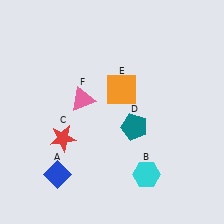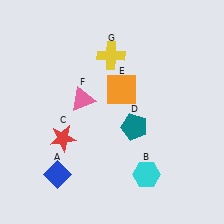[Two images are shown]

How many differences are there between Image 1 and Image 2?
There is 1 difference between the two images.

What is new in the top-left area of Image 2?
A yellow cross (G) was added in the top-left area of Image 2.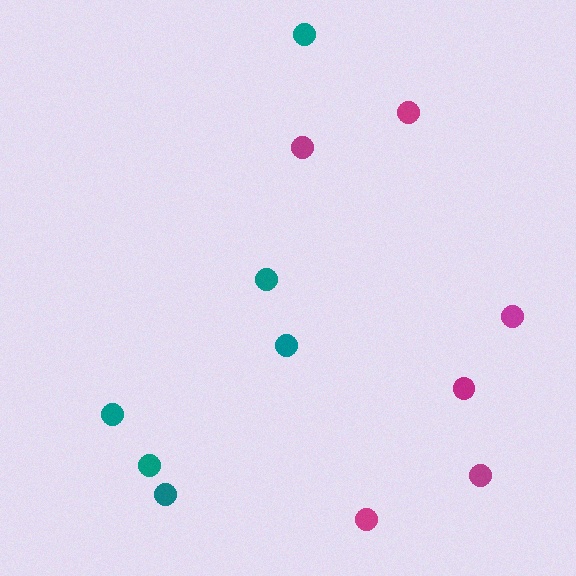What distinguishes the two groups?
There are 2 groups: one group of magenta circles (6) and one group of teal circles (6).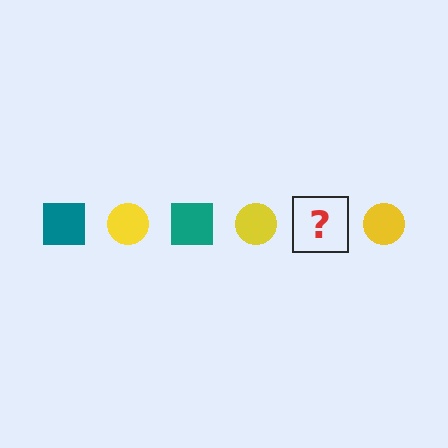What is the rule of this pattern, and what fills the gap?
The rule is that the pattern alternates between teal square and yellow circle. The gap should be filled with a teal square.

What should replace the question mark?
The question mark should be replaced with a teal square.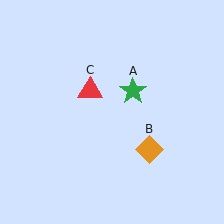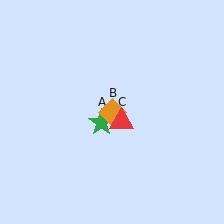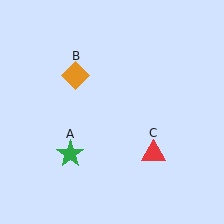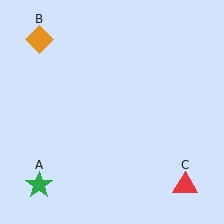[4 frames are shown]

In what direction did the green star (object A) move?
The green star (object A) moved down and to the left.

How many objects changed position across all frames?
3 objects changed position: green star (object A), orange diamond (object B), red triangle (object C).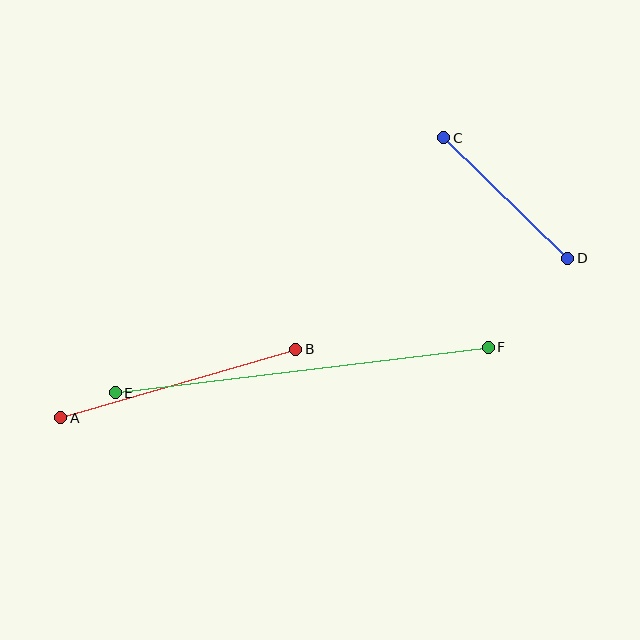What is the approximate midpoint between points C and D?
The midpoint is at approximately (506, 198) pixels.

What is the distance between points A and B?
The distance is approximately 245 pixels.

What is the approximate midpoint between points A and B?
The midpoint is at approximately (178, 383) pixels.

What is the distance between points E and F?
The distance is approximately 376 pixels.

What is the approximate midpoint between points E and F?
The midpoint is at approximately (302, 370) pixels.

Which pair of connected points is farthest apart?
Points E and F are farthest apart.